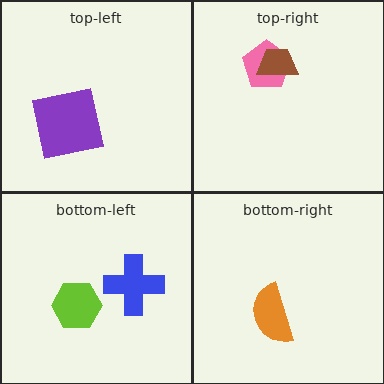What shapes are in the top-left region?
The purple square.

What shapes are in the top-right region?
The pink pentagon, the brown trapezoid.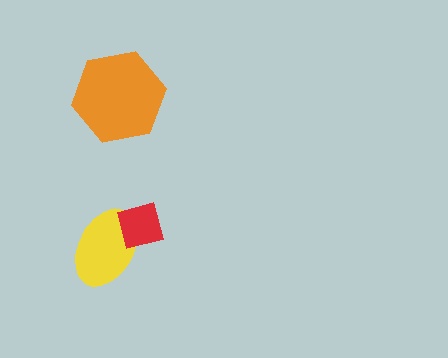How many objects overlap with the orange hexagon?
0 objects overlap with the orange hexagon.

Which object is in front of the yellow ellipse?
The red square is in front of the yellow ellipse.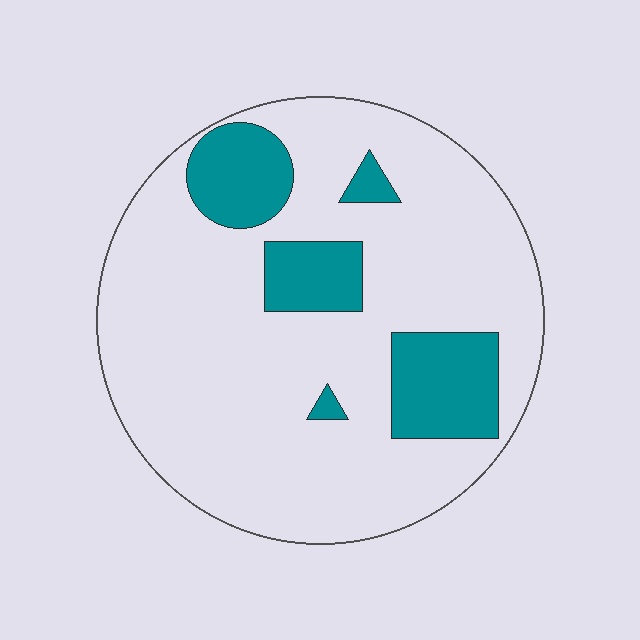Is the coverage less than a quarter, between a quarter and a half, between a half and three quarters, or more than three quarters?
Less than a quarter.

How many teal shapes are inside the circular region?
5.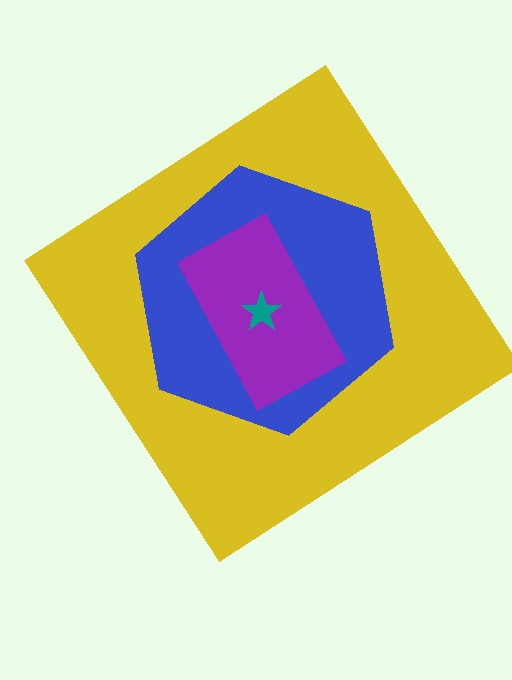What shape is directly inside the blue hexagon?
The purple rectangle.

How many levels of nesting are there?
4.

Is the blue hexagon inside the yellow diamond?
Yes.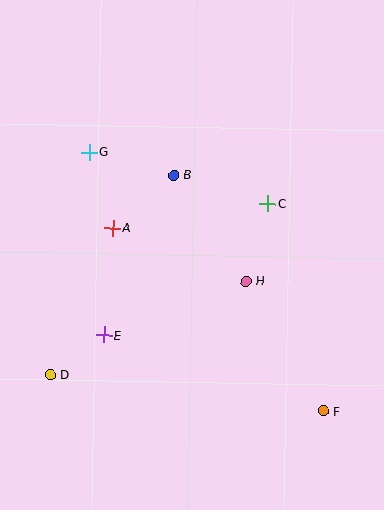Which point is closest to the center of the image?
Point H at (246, 281) is closest to the center.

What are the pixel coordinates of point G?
Point G is at (89, 152).